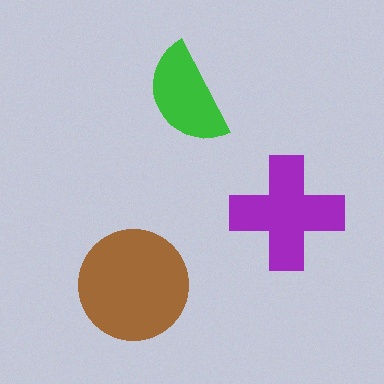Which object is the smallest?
The green semicircle.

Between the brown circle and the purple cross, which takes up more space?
The brown circle.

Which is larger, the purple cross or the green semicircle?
The purple cross.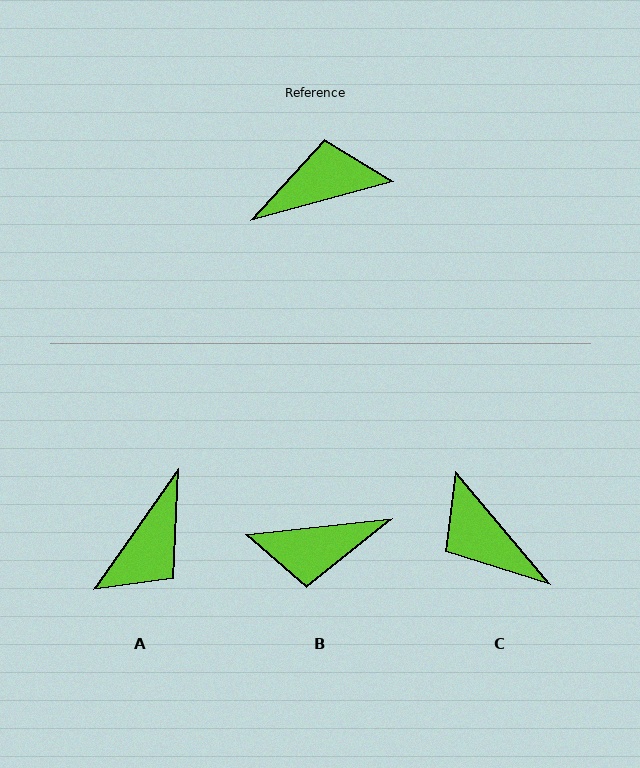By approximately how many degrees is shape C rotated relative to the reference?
Approximately 115 degrees counter-clockwise.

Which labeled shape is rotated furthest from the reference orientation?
B, about 171 degrees away.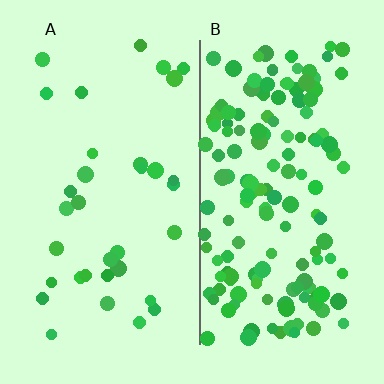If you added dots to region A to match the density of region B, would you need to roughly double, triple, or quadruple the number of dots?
Approximately quadruple.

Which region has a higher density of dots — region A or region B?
B (the right).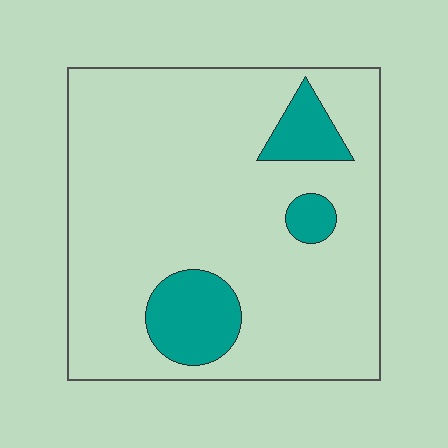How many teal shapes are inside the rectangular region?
3.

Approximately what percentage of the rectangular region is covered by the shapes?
Approximately 15%.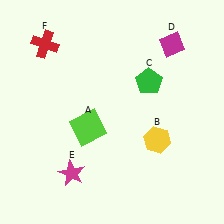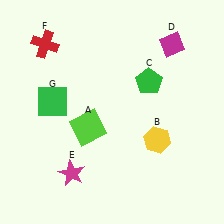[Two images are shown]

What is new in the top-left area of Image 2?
A green square (G) was added in the top-left area of Image 2.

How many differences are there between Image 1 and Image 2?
There is 1 difference between the two images.